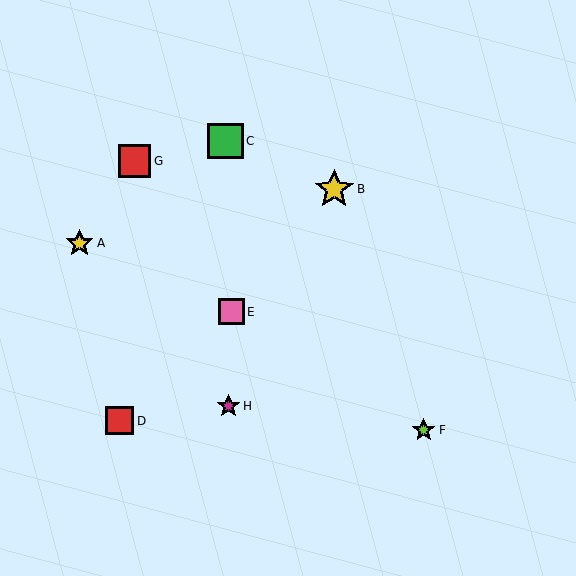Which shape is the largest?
The yellow star (labeled B) is the largest.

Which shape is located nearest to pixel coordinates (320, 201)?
The yellow star (labeled B) at (334, 189) is nearest to that location.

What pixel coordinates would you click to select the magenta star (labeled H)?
Click at (228, 406) to select the magenta star H.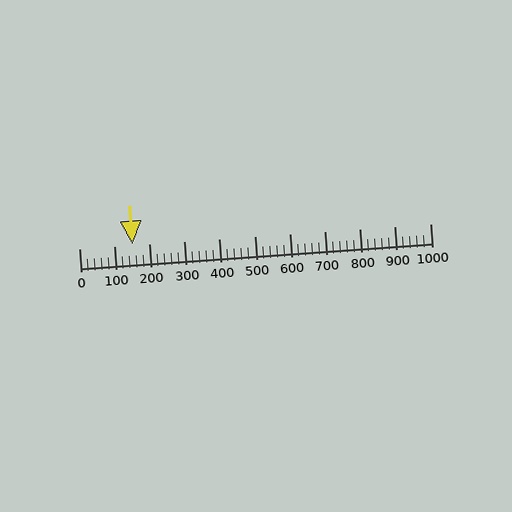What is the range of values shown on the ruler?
The ruler shows values from 0 to 1000.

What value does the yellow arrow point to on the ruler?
The yellow arrow points to approximately 151.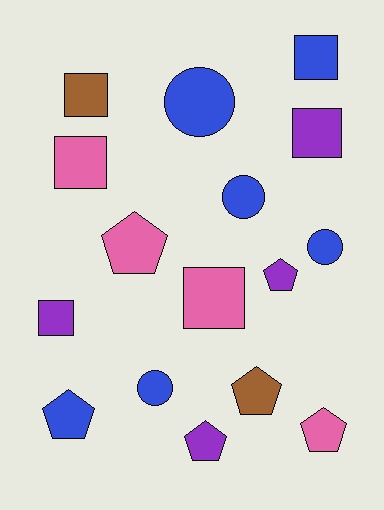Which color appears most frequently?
Blue, with 6 objects.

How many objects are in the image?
There are 16 objects.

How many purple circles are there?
There are no purple circles.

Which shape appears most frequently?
Square, with 6 objects.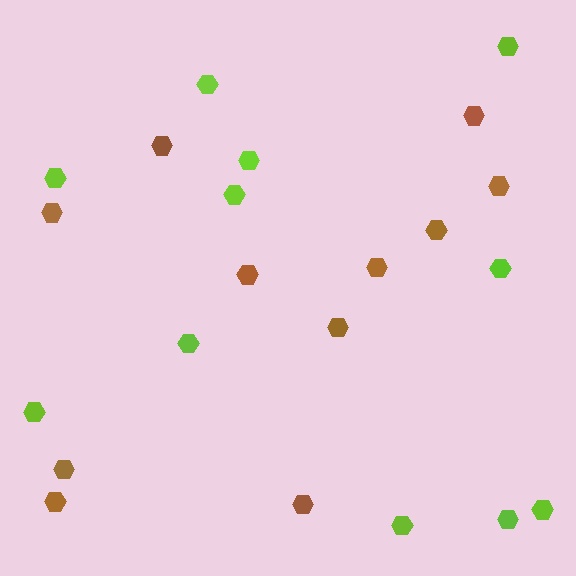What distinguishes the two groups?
There are 2 groups: one group of brown hexagons (11) and one group of lime hexagons (11).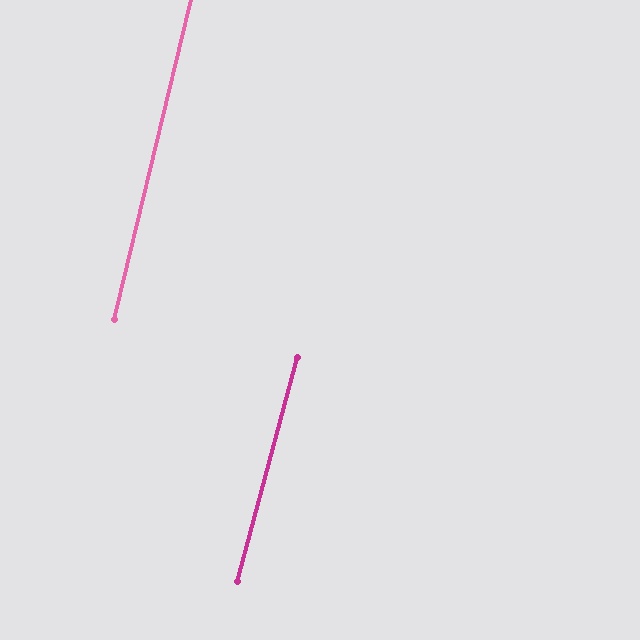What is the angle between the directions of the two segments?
Approximately 1 degree.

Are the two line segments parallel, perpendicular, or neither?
Parallel — their directions differ by only 1.4°.